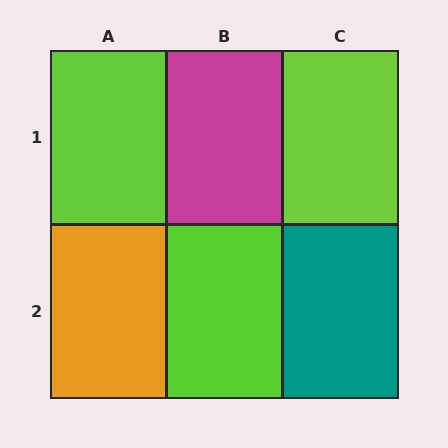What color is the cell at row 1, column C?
Lime.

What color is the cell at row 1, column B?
Magenta.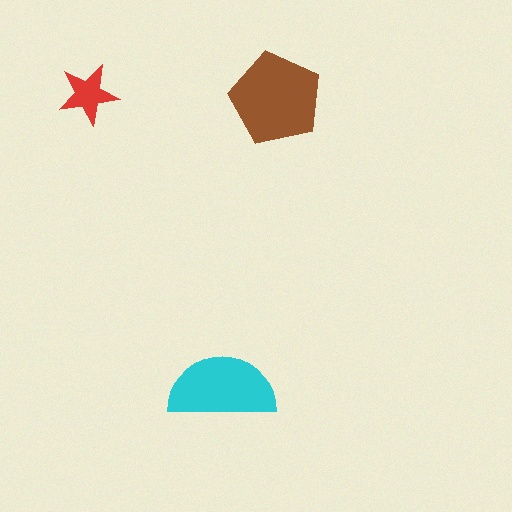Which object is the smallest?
The red star.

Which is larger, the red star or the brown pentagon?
The brown pentagon.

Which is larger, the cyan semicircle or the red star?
The cyan semicircle.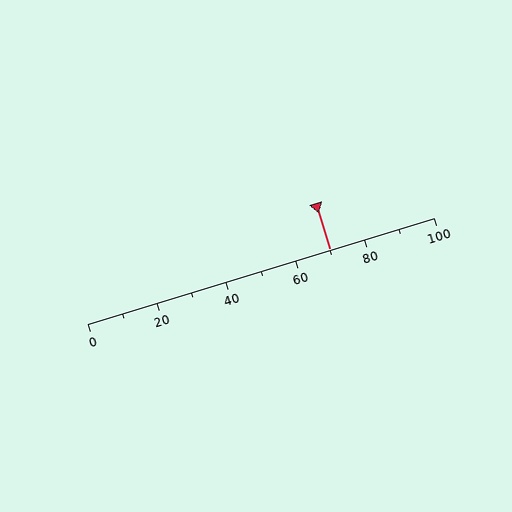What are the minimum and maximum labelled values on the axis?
The axis runs from 0 to 100.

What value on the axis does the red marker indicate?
The marker indicates approximately 70.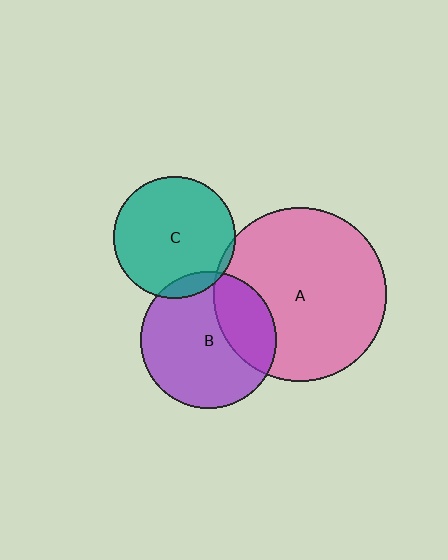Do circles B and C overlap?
Yes.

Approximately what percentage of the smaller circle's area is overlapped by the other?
Approximately 10%.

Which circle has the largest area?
Circle A (pink).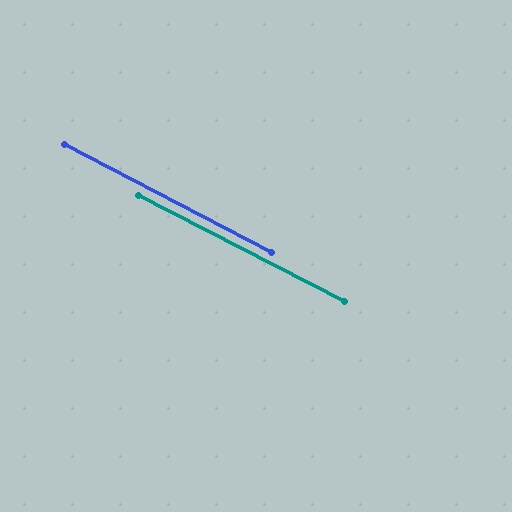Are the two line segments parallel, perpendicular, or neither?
Parallel — their directions differ by only 0.3°.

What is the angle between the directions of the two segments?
Approximately 0 degrees.